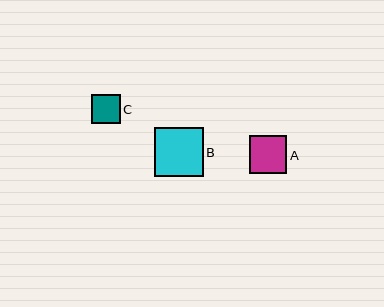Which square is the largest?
Square B is the largest with a size of approximately 49 pixels.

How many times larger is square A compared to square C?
Square A is approximately 1.3 times the size of square C.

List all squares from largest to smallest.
From largest to smallest: B, A, C.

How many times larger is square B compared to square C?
Square B is approximately 1.7 times the size of square C.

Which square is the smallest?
Square C is the smallest with a size of approximately 29 pixels.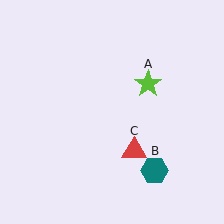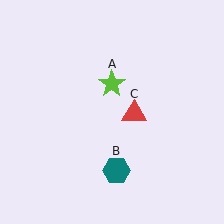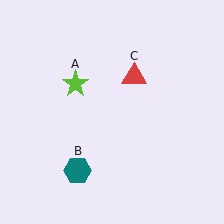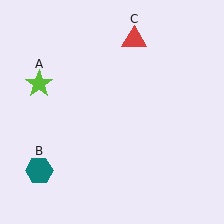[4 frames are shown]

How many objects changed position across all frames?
3 objects changed position: lime star (object A), teal hexagon (object B), red triangle (object C).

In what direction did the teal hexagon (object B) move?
The teal hexagon (object B) moved left.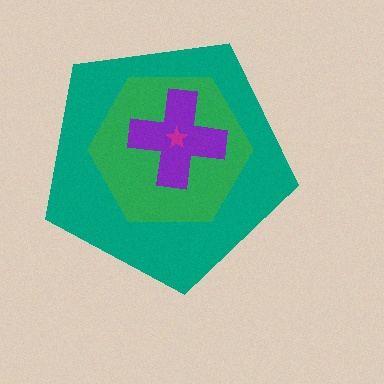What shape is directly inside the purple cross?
The magenta star.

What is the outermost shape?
The teal pentagon.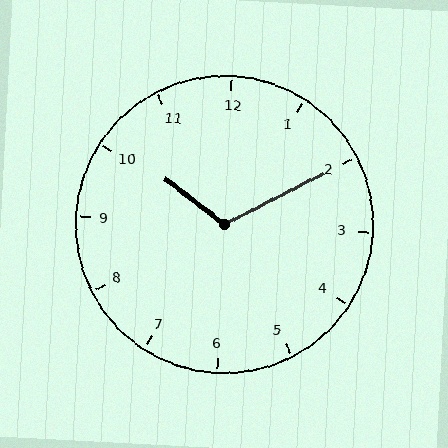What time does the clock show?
10:10.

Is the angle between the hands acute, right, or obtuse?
It is obtuse.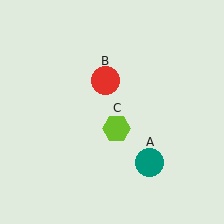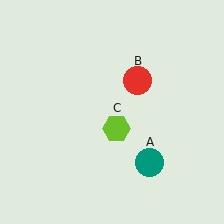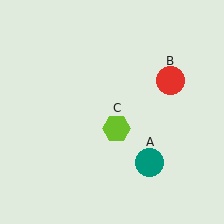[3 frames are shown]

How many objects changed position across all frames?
1 object changed position: red circle (object B).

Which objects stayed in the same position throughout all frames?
Teal circle (object A) and lime hexagon (object C) remained stationary.